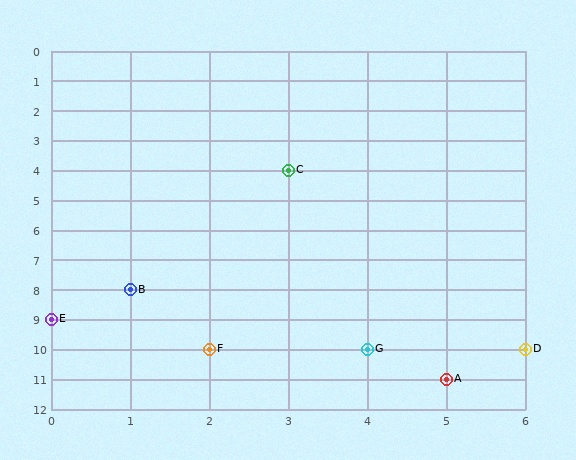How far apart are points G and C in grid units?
Points G and C are 1 column and 6 rows apart (about 6.1 grid units diagonally).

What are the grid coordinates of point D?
Point D is at grid coordinates (6, 10).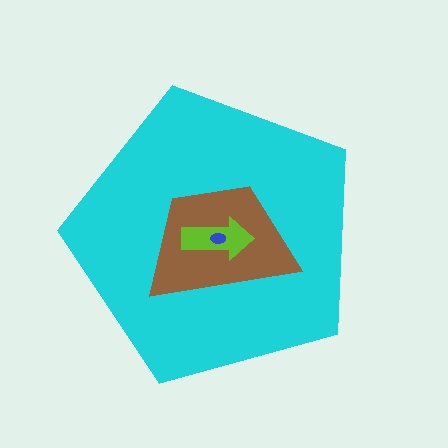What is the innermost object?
The blue ellipse.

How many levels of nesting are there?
4.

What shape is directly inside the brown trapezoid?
The lime arrow.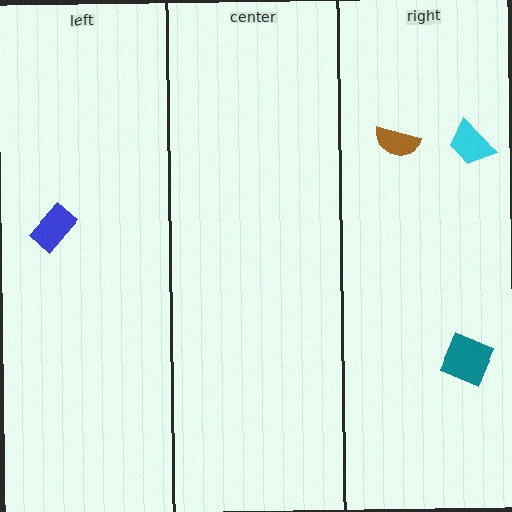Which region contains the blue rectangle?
The left region.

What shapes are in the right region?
The brown semicircle, the teal diamond, the cyan trapezoid.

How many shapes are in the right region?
3.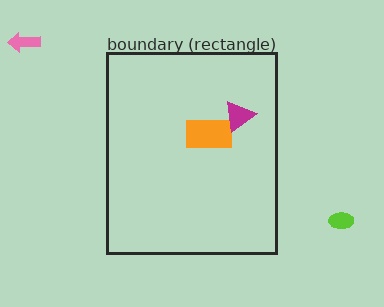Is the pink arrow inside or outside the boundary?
Outside.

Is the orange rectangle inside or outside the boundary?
Inside.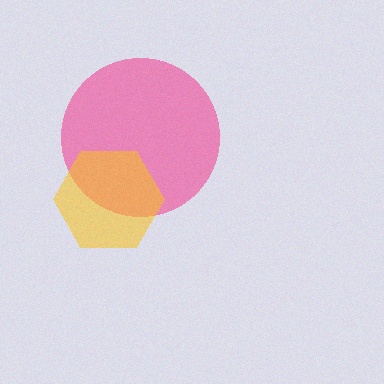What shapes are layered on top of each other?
The layered shapes are: a pink circle, a yellow hexagon.